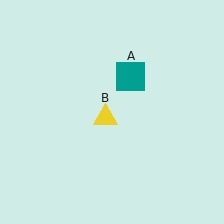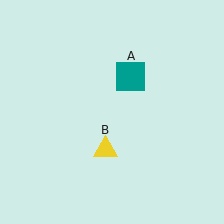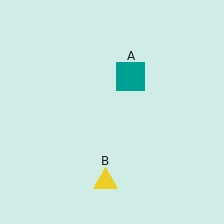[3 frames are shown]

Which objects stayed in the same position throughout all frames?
Teal square (object A) remained stationary.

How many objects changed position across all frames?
1 object changed position: yellow triangle (object B).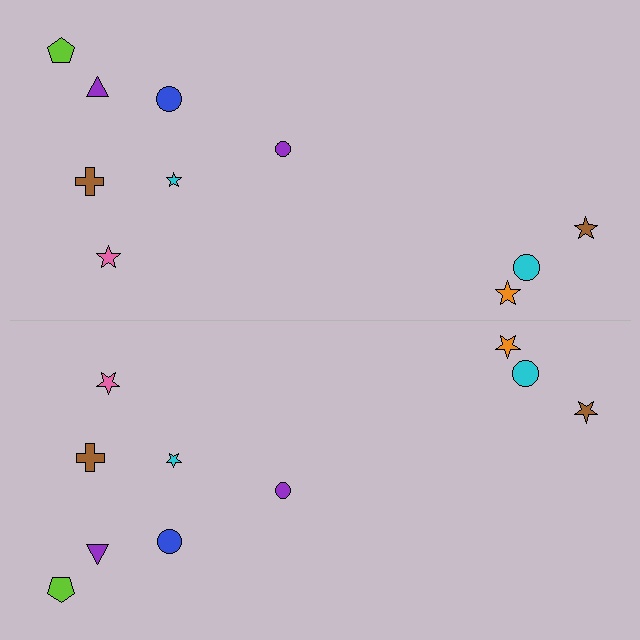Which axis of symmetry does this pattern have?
The pattern has a horizontal axis of symmetry running through the center of the image.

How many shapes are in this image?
There are 20 shapes in this image.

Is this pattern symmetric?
Yes, this pattern has bilateral (reflection) symmetry.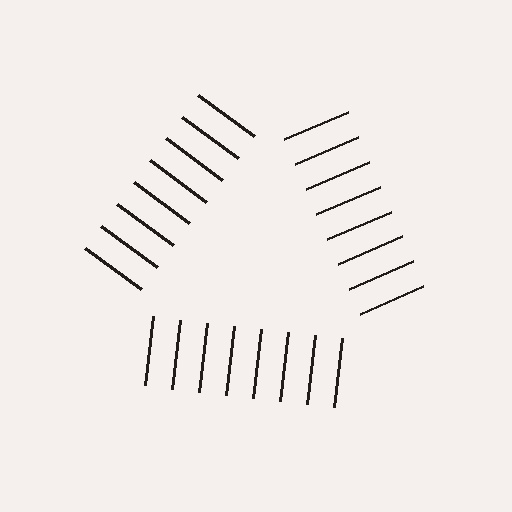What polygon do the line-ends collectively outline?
An illusory triangle — the line segments terminate on its edges but no continuous stroke is drawn.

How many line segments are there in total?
24 — 8 along each of the 3 edges.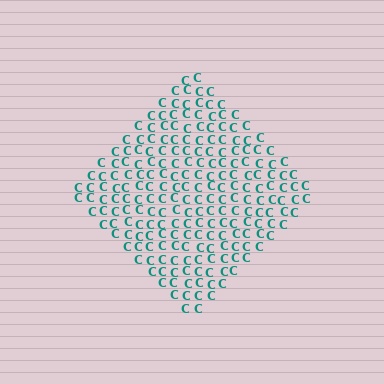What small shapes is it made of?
It is made of small letter C's.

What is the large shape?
The large shape is a diamond.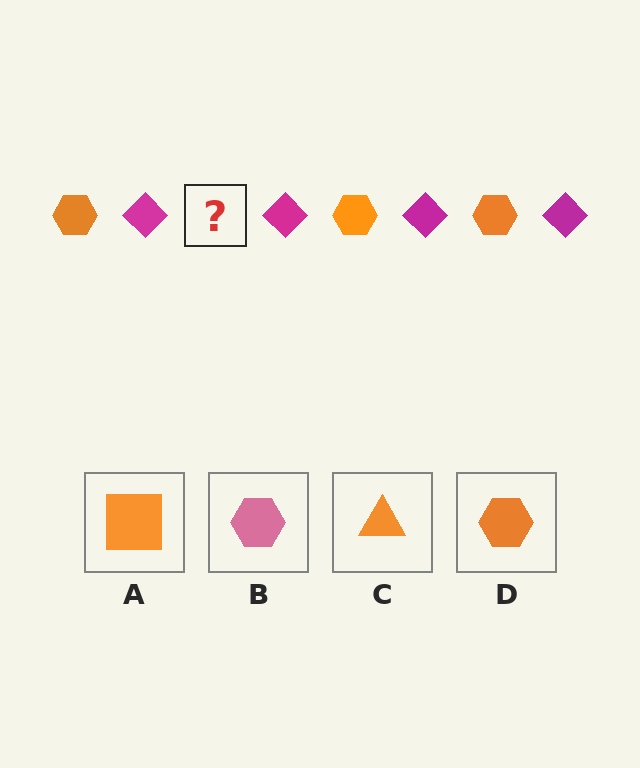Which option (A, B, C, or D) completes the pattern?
D.